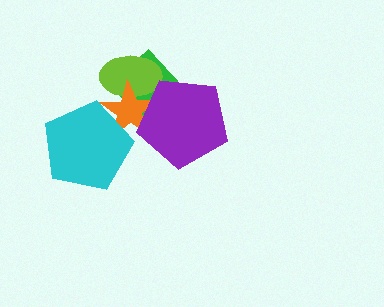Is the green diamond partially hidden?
Yes, it is partially covered by another shape.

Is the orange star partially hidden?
Yes, it is partially covered by another shape.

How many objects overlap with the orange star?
4 objects overlap with the orange star.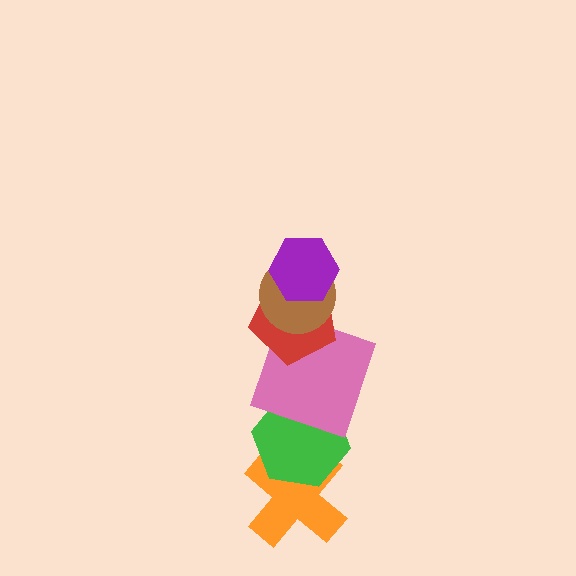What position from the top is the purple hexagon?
The purple hexagon is 1st from the top.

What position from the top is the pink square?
The pink square is 4th from the top.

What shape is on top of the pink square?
The red pentagon is on top of the pink square.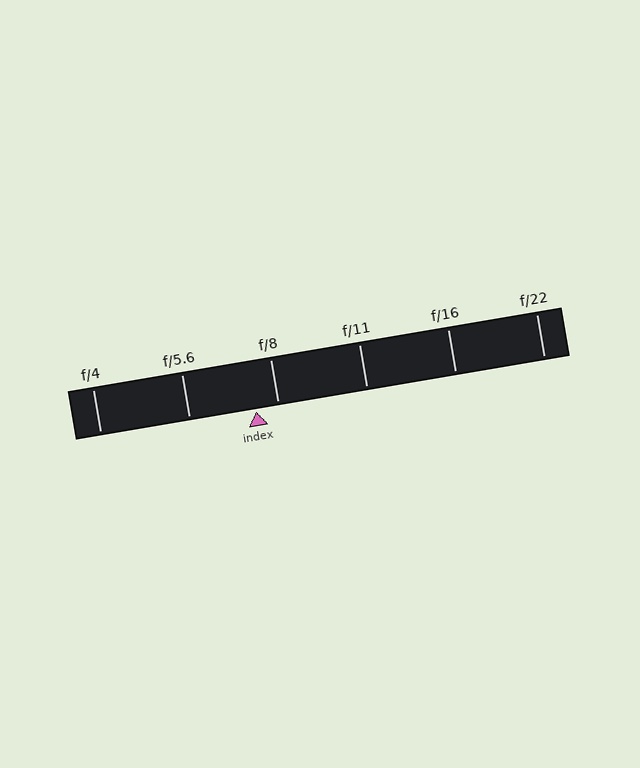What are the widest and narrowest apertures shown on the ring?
The widest aperture shown is f/4 and the narrowest is f/22.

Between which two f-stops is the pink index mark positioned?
The index mark is between f/5.6 and f/8.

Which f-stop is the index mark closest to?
The index mark is closest to f/8.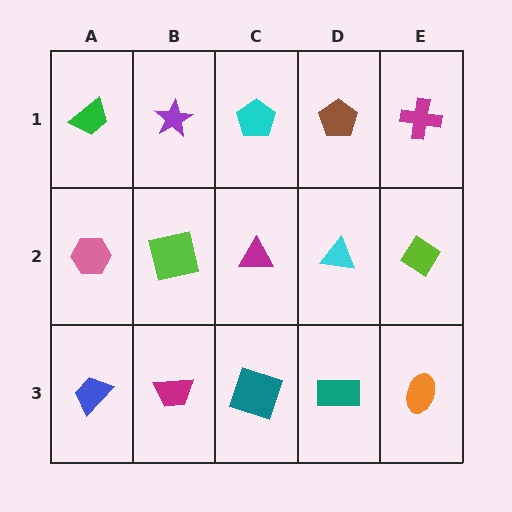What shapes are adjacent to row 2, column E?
A magenta cross (row 1, column E), an orange ellipse (row 3, column E), a cyan triangle (row 2, column D).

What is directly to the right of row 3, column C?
A teal rectangle.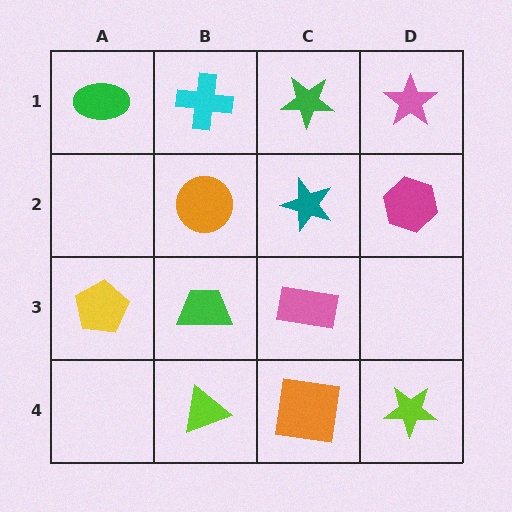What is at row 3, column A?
A yellow pentagon.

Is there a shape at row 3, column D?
No, that cell is empty.